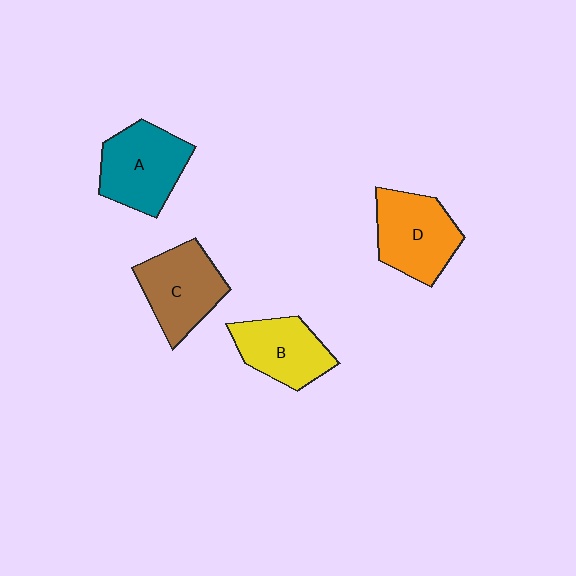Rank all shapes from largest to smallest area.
From largest to smallest: A (teal), D (orange), C (brown), B (yellow).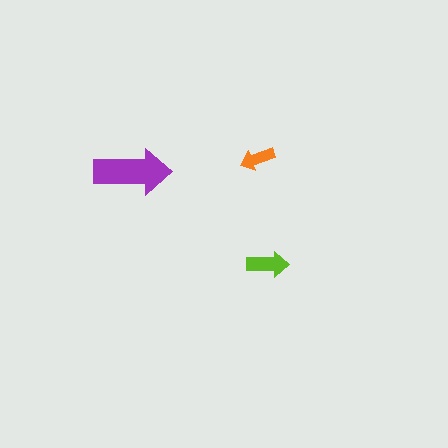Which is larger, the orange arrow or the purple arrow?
The purple one.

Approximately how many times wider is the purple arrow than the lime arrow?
About 2 times wider.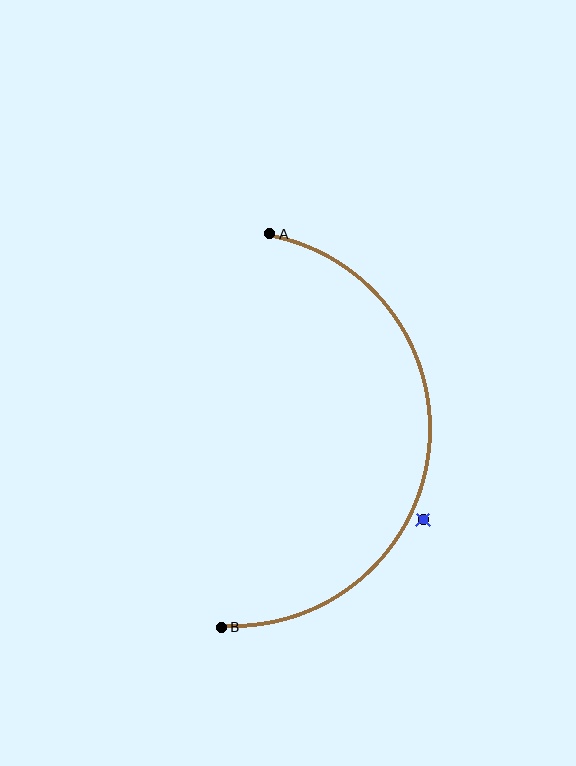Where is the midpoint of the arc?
The arc midpoint is the point on the curve farthest from the straight line joining A and B. It sits to the right of that line.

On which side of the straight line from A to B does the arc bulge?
The arc bulges to the right of the straight line connecting A and B.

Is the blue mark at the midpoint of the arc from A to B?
No — the blue mark does not lie on the arc at all. It sits slightly outside the curve.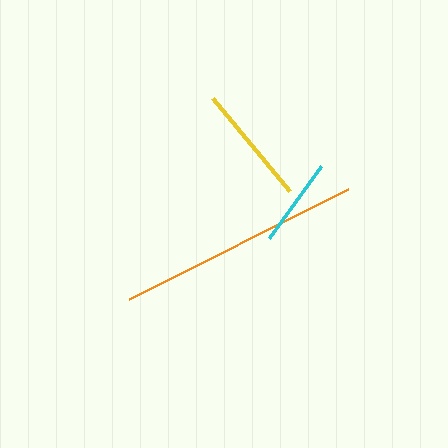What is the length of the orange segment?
The orange segment is approximately 245 pixels long.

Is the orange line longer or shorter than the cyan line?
The orange line is longer than the cyan line.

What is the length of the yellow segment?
The yellow segment is approximately 121 pixels long.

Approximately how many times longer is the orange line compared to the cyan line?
The orange line is approximately 2.8 times the length of the cyan line.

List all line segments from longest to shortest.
From longest to shortest: orange, yellow, cyan.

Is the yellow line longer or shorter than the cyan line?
The yellow line is longer than the cyan line.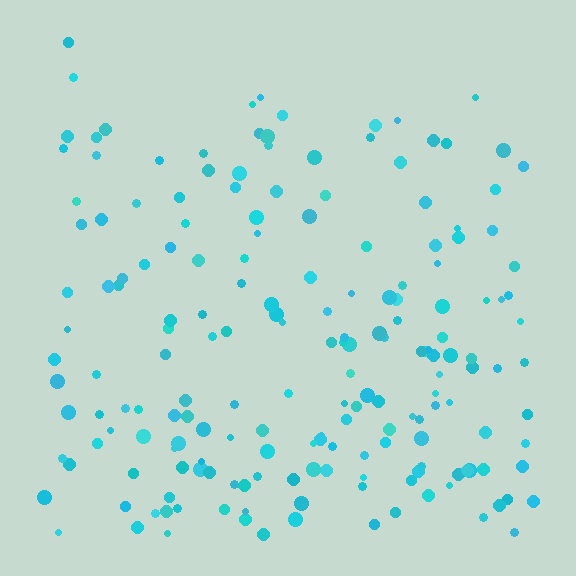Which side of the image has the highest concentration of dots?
The bottom.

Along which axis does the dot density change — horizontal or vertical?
Vertical.